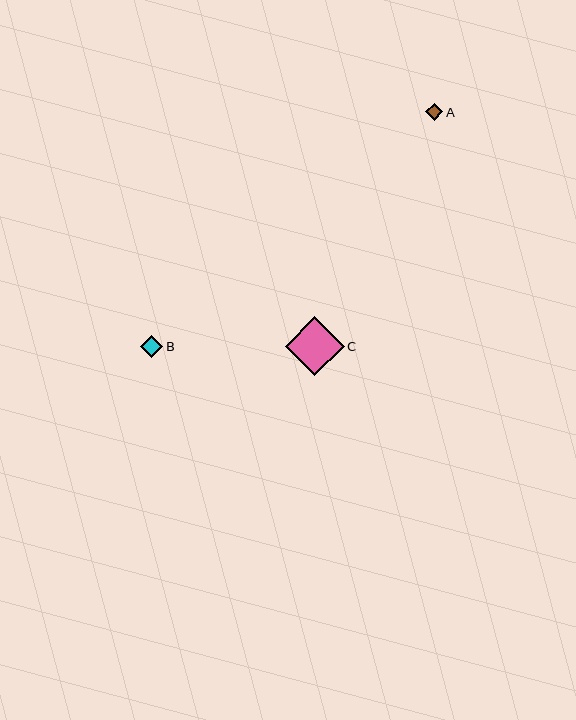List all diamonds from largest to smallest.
From largest to smallest: C, B, A.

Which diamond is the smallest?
Diamond A is the smallest with a size of approximately 17 pixels.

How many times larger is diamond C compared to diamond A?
Diamond C is approximately 3.5 times the size of diamond A.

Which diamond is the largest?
Diamond C is the largest with a size of approximately 59 pixels.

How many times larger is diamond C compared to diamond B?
Diamond C is approximately 2.6 times the size of diamond B.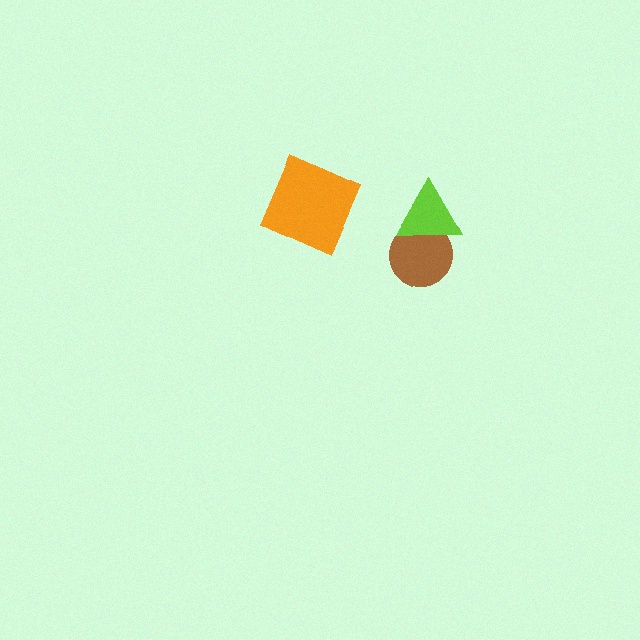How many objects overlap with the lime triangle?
1 object overlaps with the lime triangle.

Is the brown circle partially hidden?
Yes, it is partially covered by another shape.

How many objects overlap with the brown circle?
1 object overlaps with the brown circle.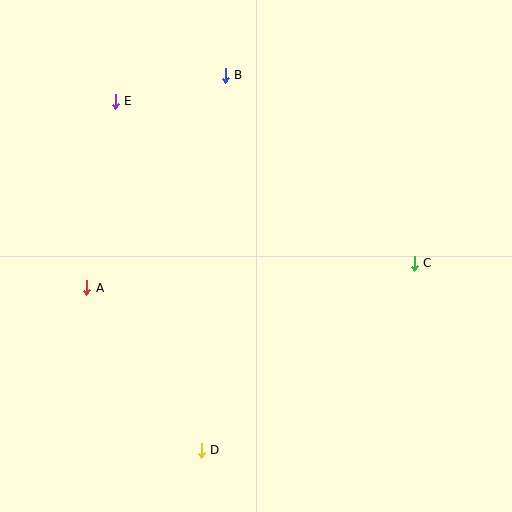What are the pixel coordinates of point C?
Point C is at (414, 263).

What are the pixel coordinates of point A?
Point A is at (87, 288).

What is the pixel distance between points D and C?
The distance between D and C is 283 pixels.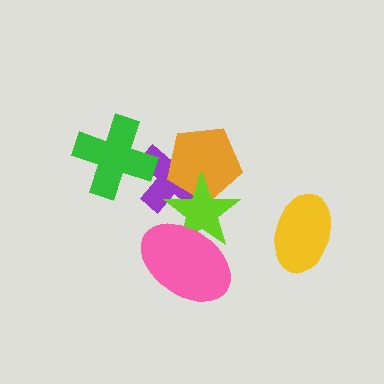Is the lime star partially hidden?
Yes, it is partially covered by another shape.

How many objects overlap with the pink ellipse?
1 object overlaps with the pink ellipse.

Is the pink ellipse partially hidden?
No, no other shape covers it.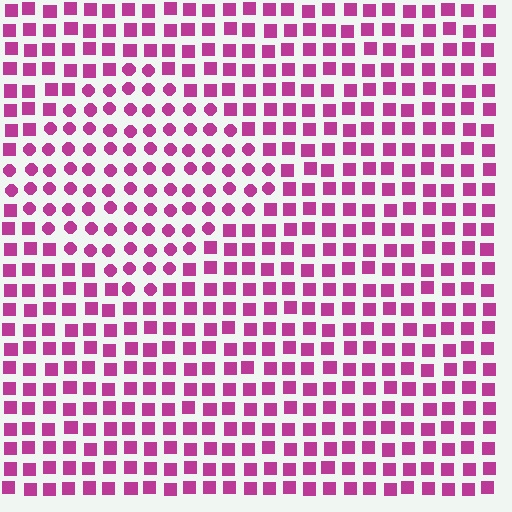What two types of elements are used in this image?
The image uses circles inside the diamond region and squares outside it.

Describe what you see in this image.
The image is filled with small magenta elements arranged in a uniform grid. A diamond-shaped region contains circles, while the surrounding area contains squares. The boundary is defined purely by the change in element shape.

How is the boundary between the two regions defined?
The boundary is defined by a change in element shape: circles inside vs. squares outside. All elements share the same color and spacing.